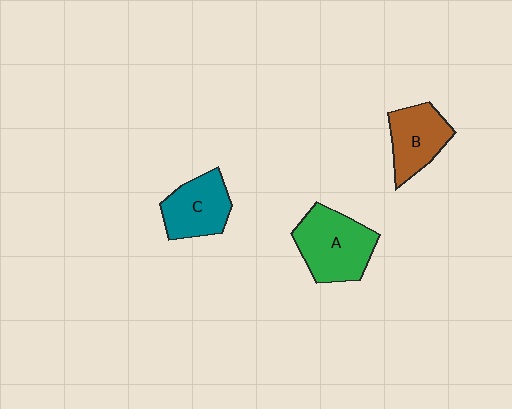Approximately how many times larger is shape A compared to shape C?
Approximately 1.3 times.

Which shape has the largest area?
Shape A (green).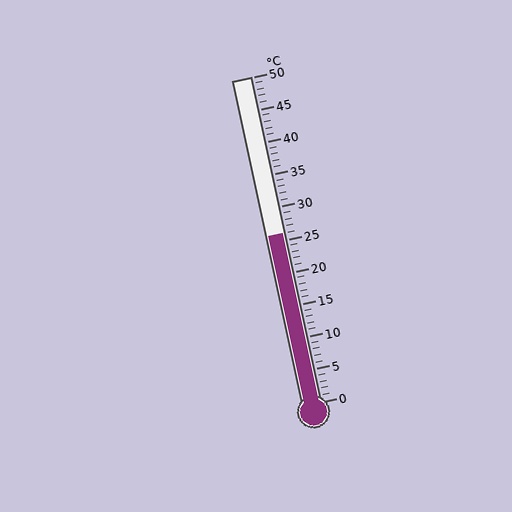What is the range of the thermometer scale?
The thermometer scale ranges from 0°C to 50°C.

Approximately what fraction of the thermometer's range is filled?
The thermometer is filled to approximately 50% of its range.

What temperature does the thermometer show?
The thermometer shows approximately 26°C.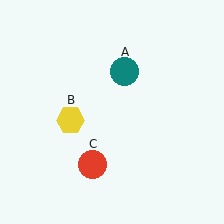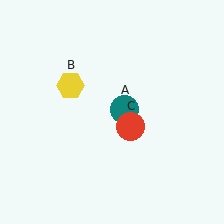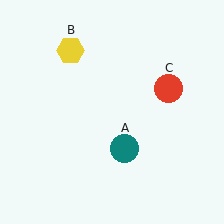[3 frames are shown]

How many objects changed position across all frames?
3 objects changed position: teal circle (object A), yellow hexagon (object B), red circle (object C).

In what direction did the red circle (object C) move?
The red circle (object C) moved up and to the right.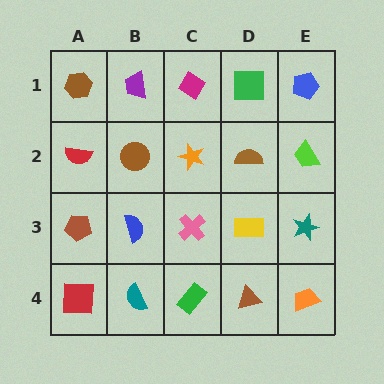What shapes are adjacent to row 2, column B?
A purple trapezoid (row 1, column B), a blue semicircle (row 3, column B), a red semicircle (row 2, column A), an orange star (row 2, column C).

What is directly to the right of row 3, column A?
A blue semicircle.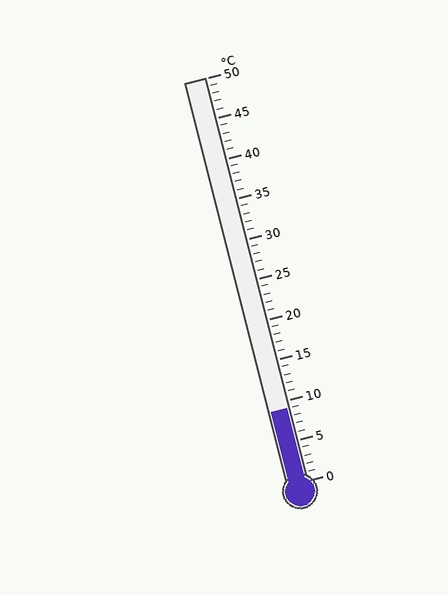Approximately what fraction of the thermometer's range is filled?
The thermometer is filled to approximately 20% of its range.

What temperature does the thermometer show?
The thermometer shows approximately 9°C.